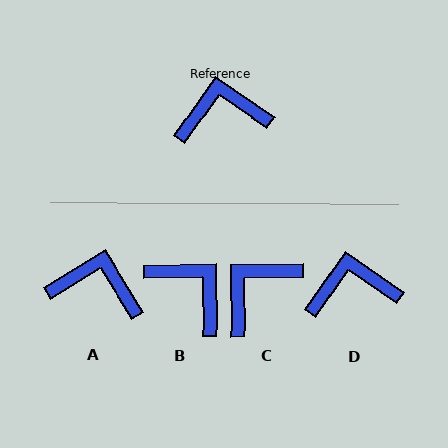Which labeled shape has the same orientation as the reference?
D.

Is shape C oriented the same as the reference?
No, it is off by about 36 degrees.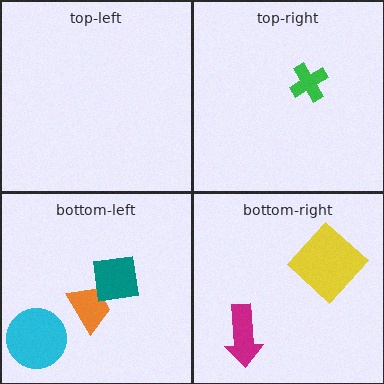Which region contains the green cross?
The top-right region.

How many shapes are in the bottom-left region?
3.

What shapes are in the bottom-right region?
The magenta arrow, the yellow diamond.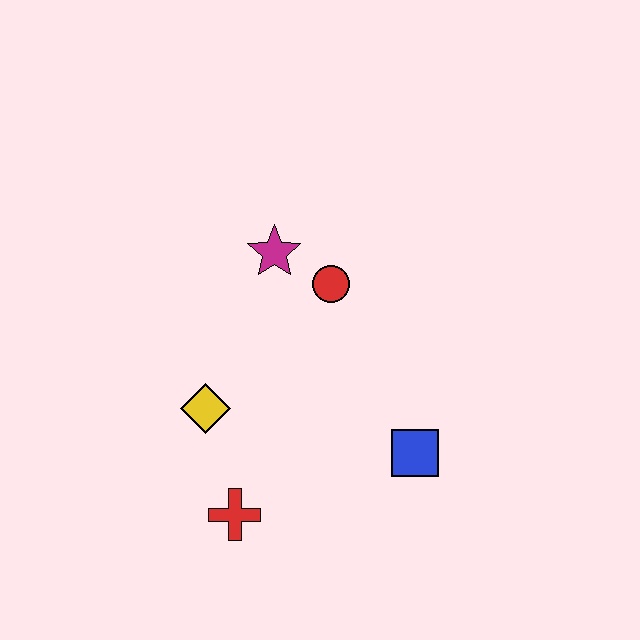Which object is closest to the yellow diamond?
The red cross is closest to the yellow diamond.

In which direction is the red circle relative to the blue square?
The red circle is above the blue square.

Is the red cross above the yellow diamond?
No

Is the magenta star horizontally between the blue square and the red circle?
No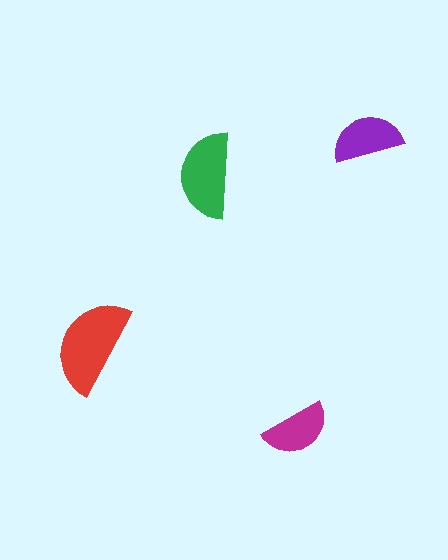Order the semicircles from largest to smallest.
the red one, the green one, the purple one, the magenta one.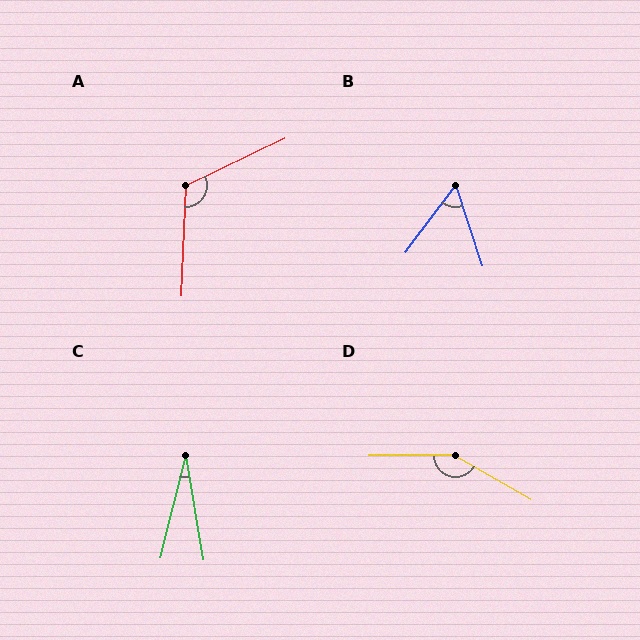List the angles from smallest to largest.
C (24°), B (55°), A (118°), D (150°).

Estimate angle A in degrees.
Approximately 118 degrees.